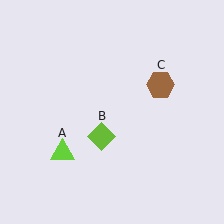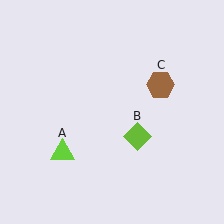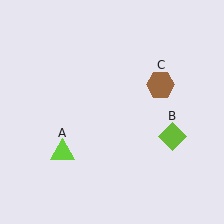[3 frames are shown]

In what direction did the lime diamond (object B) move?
The lime diamond (object B) moved right.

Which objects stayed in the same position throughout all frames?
Lime triangle (object A) and brown hexagon (object C) remained stationary.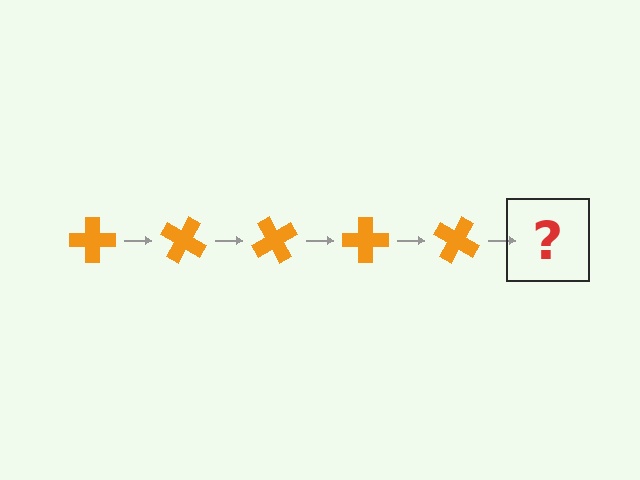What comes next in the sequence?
The next element should be an orange cross rotated 150 degrees.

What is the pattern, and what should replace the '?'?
The pattern is that the cross rotates 30 degrees each step. The '?' should be an orange cross rotated 150 degrees.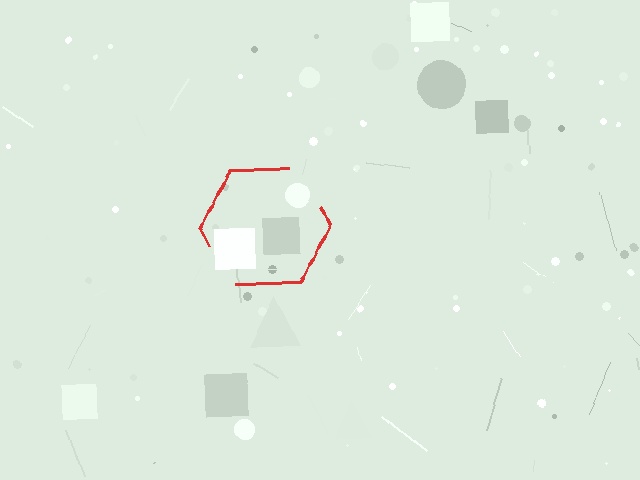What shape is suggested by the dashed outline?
The dashed outline suggests a hexagon.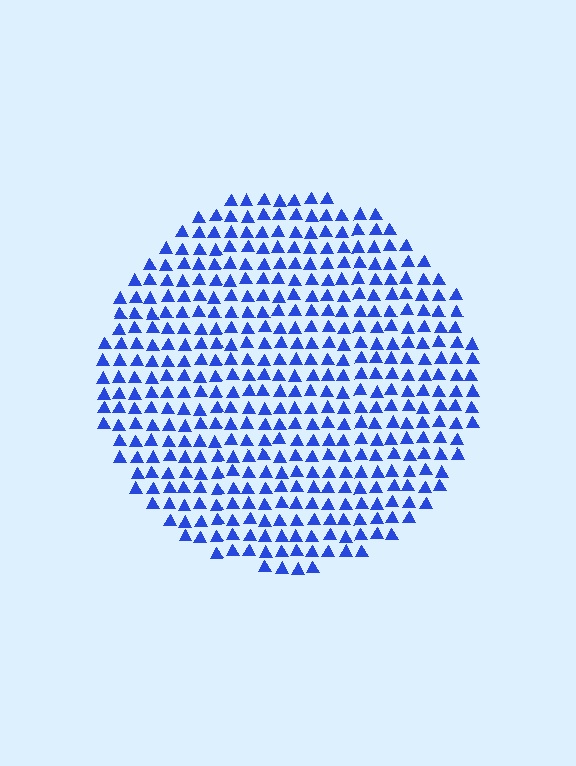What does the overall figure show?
The overall figure shows a circle.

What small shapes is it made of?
It is made of small triangles.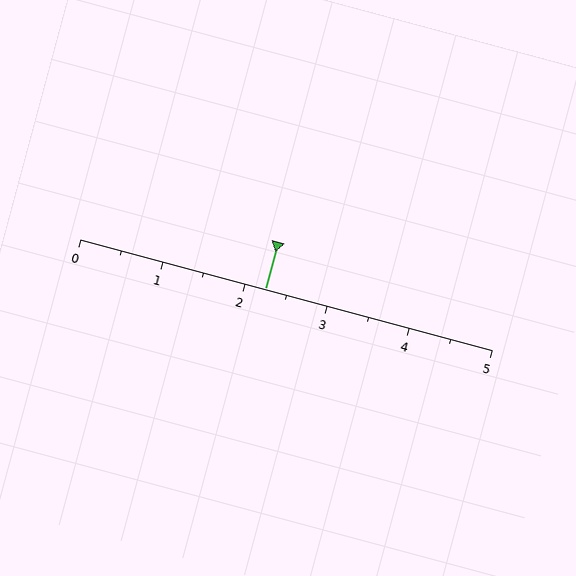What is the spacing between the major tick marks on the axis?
The major ticks are spaced 1 apart.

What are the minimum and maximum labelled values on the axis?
The axis runs from 0 to 5.